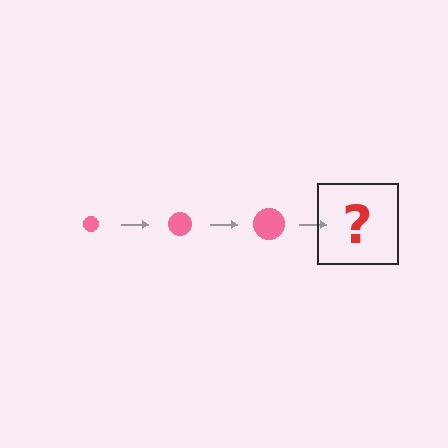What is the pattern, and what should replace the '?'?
The pattern is that the circle gets progressively larger each step. The '?' should be a pink circle, larger than the previous one.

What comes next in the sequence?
The next element should be a pink circle, larger than the previous one.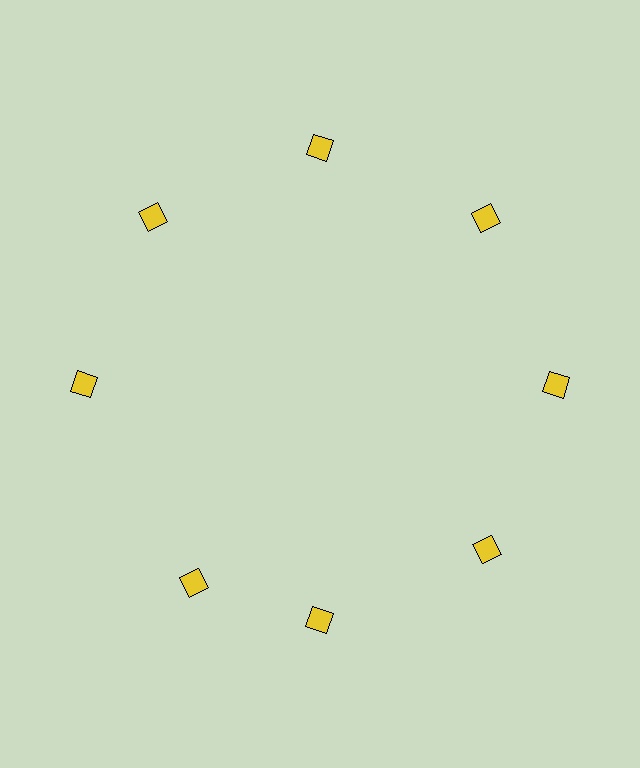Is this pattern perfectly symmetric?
No. The 8 yellow squares are arranged in a ring, but one element near the 8 o'clock position is rotated out of alignment along the ring, breaking the 8-fold rotational symmetry.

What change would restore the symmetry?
The symmetry would be restored by rotating it back into even spacing with its neighbors so that all 8 squares sit at equal angles and equal distance from the center.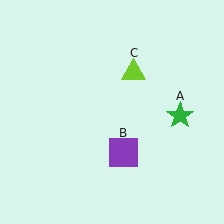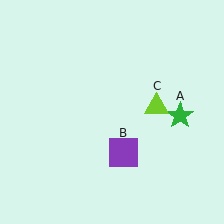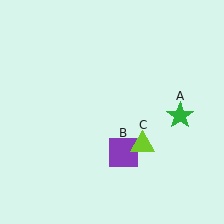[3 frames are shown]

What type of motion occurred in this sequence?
The lime triangle (object C) rotated clockwise around the center of the scene.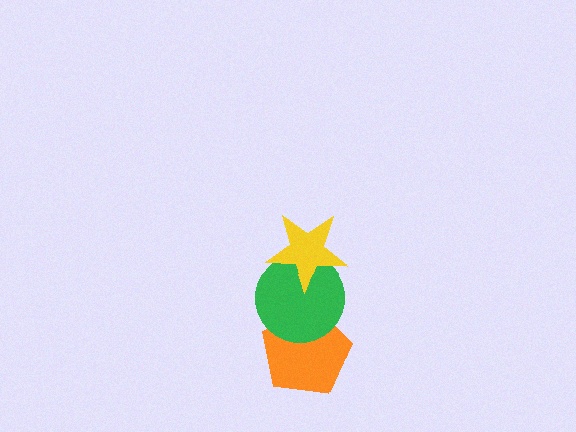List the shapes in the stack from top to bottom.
From top to bottom: the yellow star, the green circle, the orange pentagon.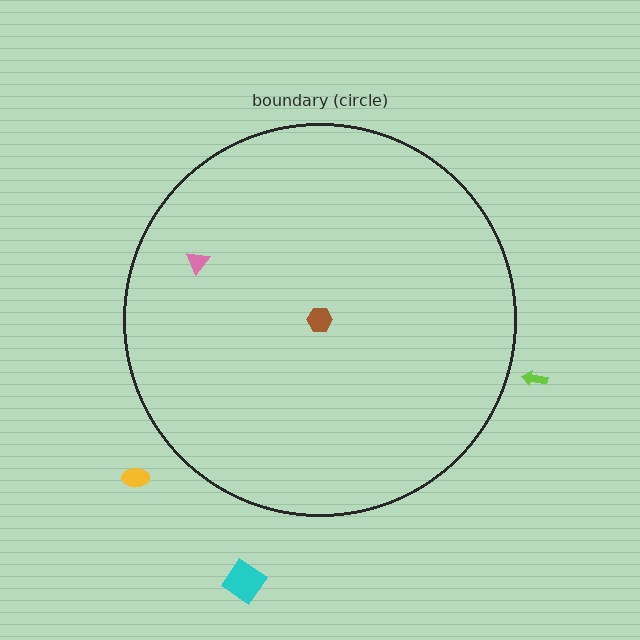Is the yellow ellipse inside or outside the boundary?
Outside.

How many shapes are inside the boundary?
2 inside, 3 outside.